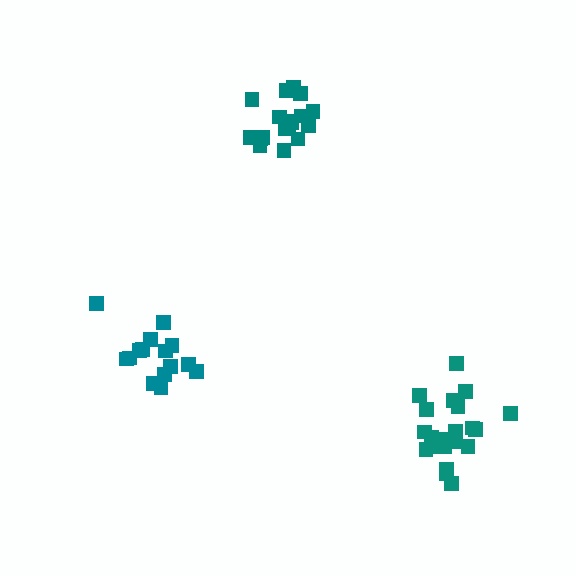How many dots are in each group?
Group 1: 21 dots, Group 2: 15 dots, Group 3: 18 dots (54 total).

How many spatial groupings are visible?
There are 3 spatial groupings.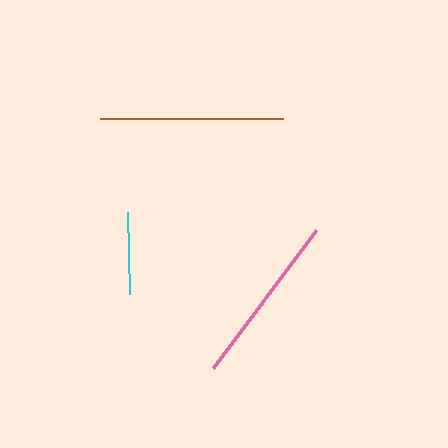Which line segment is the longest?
The brown line is the longest at approximately 183 pixels.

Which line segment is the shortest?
The cyan line is the shortest at approximately 82 pixels.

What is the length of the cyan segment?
The cyan segment is approximately 82 pixels long.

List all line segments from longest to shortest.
From longest to shortest: brown, pink, cyan.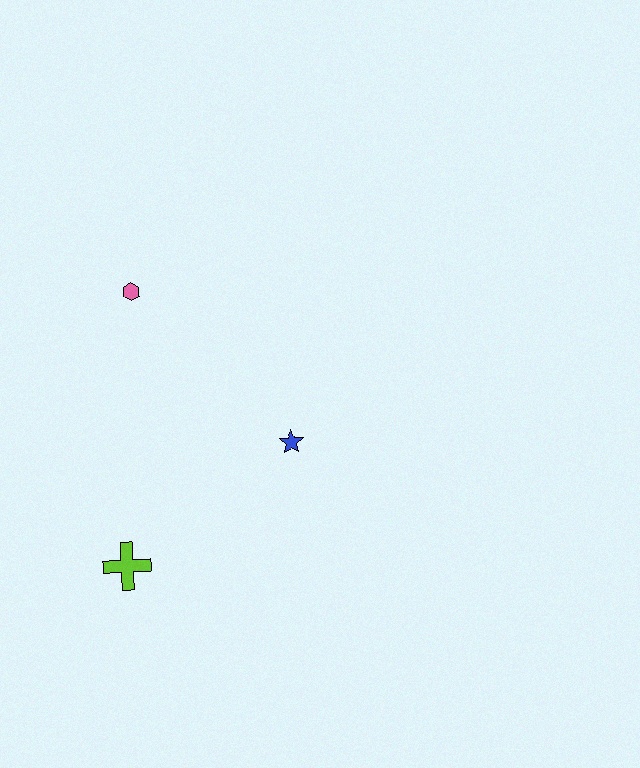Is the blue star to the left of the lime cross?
No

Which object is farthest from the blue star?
The pink hexagon is farthest from the blue star.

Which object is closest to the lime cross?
The blue star is closest to the lime cross.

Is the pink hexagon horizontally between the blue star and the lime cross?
Yes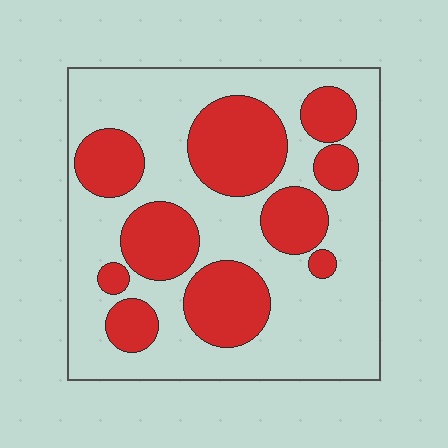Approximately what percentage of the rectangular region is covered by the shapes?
Approximately 35%.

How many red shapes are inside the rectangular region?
10.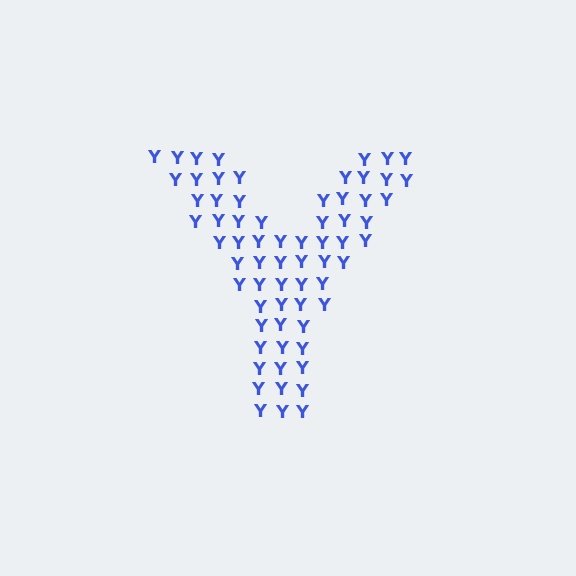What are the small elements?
The small elements are letter Y's.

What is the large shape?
The large shape is the letter Y.